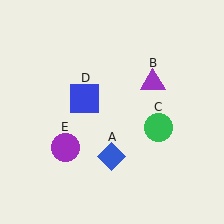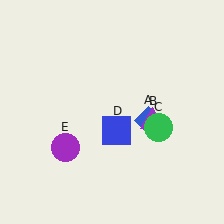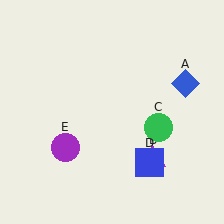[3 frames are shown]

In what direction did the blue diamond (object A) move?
The blue diamond (object A) moved up and to the right.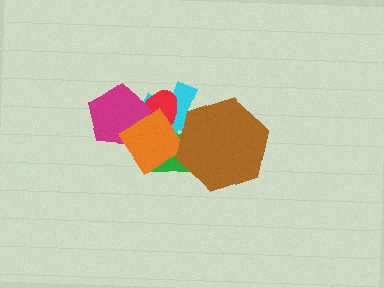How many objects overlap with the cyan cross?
5 objects overlap with the cyan cross.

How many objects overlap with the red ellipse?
4 objects overlap with the red ellipse.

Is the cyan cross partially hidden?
Yes, it is partially covered by another shape.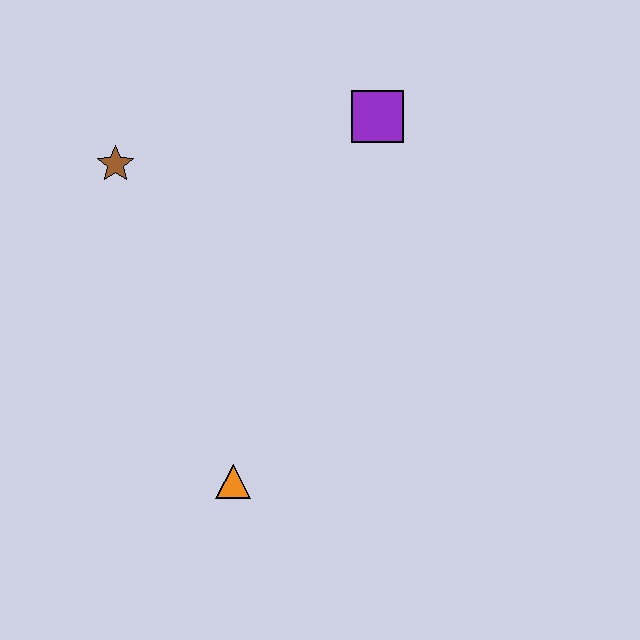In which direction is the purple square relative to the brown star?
The purple square is to the right of the brown star.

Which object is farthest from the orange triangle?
The purple square is farthest from the orange triangle.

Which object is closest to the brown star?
The purple square is closest to the brown star.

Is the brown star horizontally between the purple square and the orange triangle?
No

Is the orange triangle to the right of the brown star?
Yes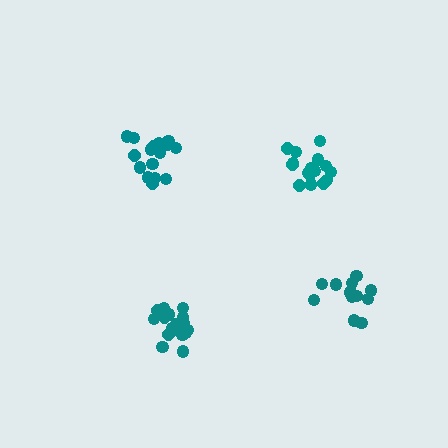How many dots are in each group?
Group 1: 17 dots, Group 2: 18 dots, Group 3: 16 dots, Group 4: 13 dots (64 total).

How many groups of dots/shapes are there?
There are 4 groups.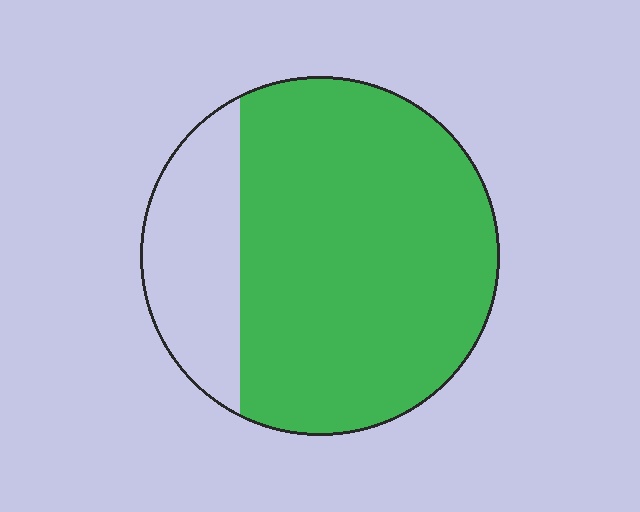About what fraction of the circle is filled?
About three quarters (3/4).